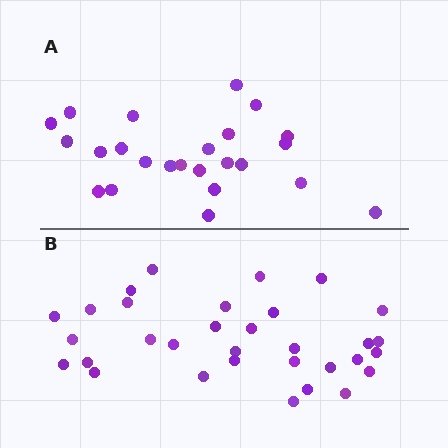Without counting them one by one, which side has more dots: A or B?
Region B (the bottom region) has more dots.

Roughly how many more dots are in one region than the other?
Region B has roughly 8 or so more dots than region A.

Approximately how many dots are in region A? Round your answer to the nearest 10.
About 20 dots. (The exact count is 24, which rounds to 20.)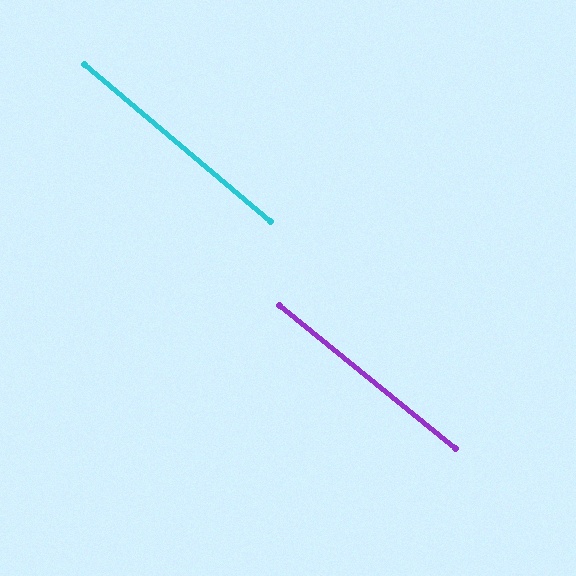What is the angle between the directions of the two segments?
Approximately 1 degree.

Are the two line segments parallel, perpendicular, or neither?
Parallel — their directions differ by only 1.2°.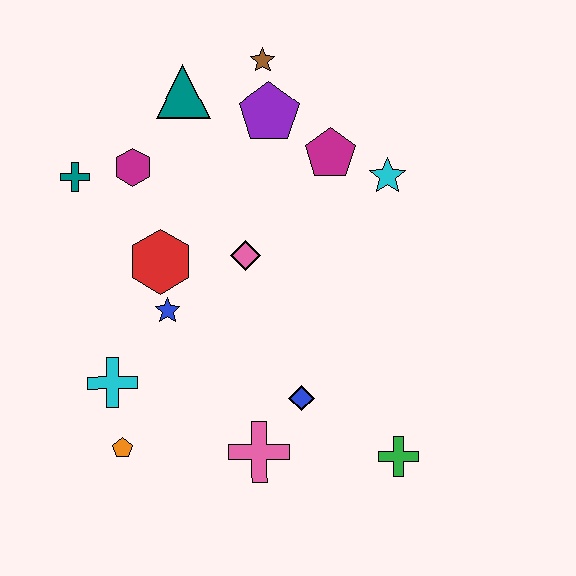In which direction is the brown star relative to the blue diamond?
The brown star is above the blue diamond.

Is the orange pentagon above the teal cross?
No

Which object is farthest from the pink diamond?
The green cross is farthest from the pink diamond.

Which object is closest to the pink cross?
The blue diamond is closest to the pink cross.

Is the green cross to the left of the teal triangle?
No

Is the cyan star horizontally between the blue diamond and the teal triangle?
No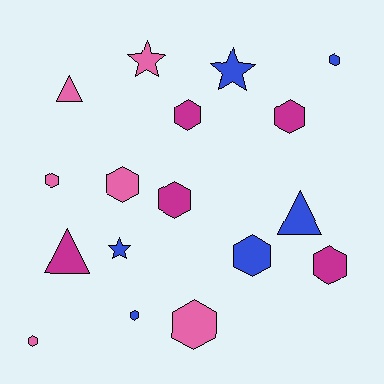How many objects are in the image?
There are 17 objects.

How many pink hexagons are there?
There are 4 pink hexagons.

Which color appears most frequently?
Blue, with 6 objects.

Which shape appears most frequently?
Hexagon, with 11 objects.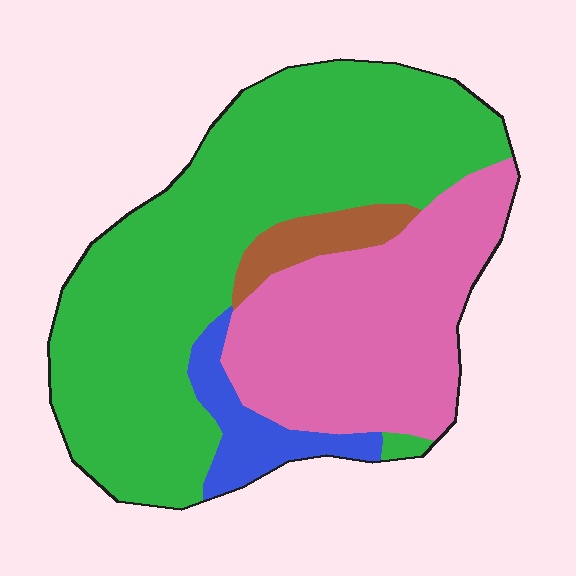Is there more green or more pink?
Green.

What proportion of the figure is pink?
Pink covers 31% of the figure.